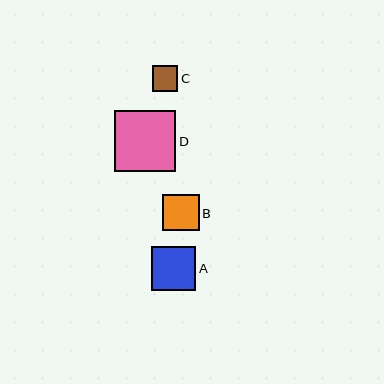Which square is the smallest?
Square C is the smallest with a size of approximately 25 pixels.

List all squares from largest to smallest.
From largest to smallest: D, A, B, C.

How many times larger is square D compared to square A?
Square D is approximately 1.4 times the size of square A.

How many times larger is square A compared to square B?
Square A is approximately 1.2 times the size of square B.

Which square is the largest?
Square D is the largest with a size of approximately 61 pixels.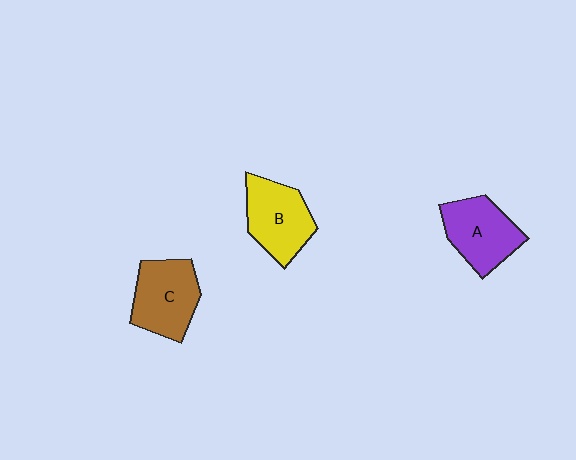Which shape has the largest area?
Shape C (brown).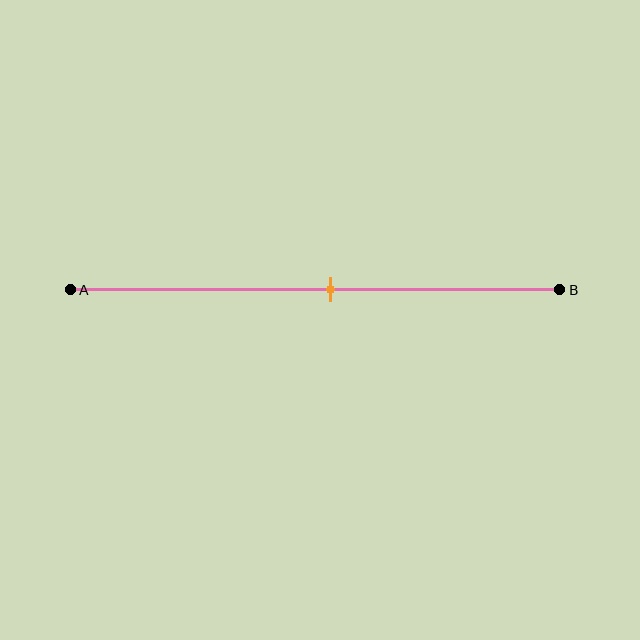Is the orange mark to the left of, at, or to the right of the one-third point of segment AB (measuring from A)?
The orange mark is to the right of the one-third point of segment AB.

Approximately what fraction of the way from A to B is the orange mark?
The orange mark is approximately 55% of the way from A to B.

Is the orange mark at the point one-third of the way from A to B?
No, the mark is at about 55% from A, not at the 33% one-third point.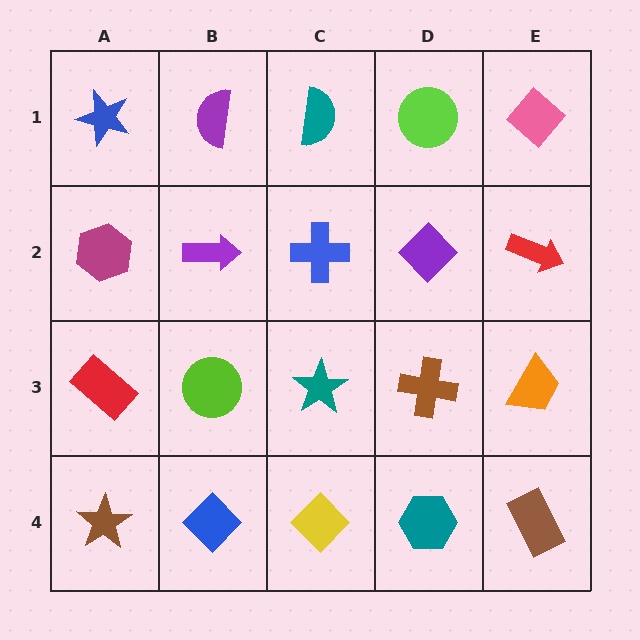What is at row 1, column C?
A teal semicircle.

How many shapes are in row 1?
5 shapes.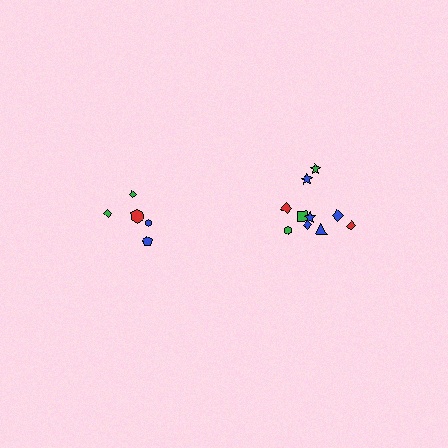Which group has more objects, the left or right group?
The right group.